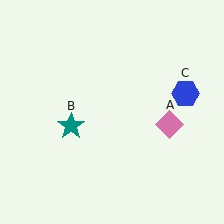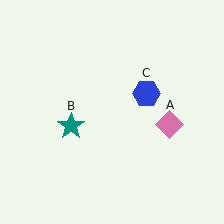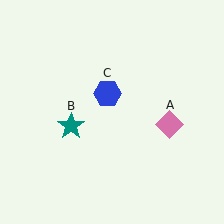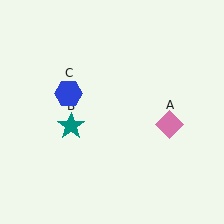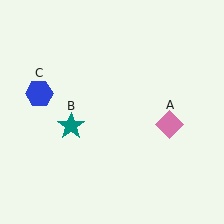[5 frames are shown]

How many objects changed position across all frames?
1 object changed position: blue hexagon (object C).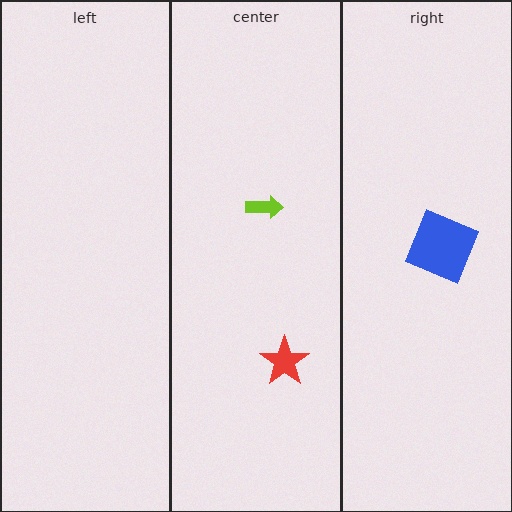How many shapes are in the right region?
1.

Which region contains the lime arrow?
The center region.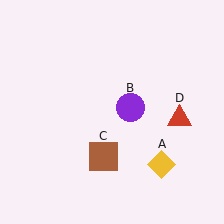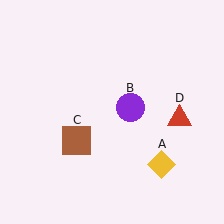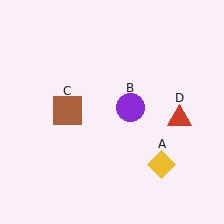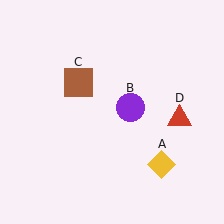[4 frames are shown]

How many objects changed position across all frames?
1 object changed position: brown square (object C).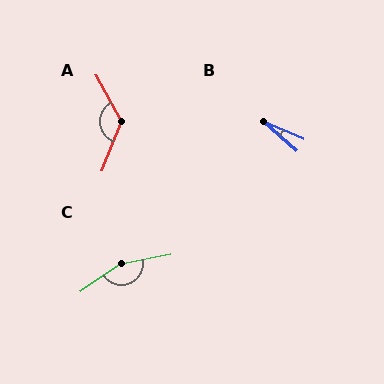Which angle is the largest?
C, at approximately 157 degrees.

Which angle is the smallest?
B, at approximately 18 degrees.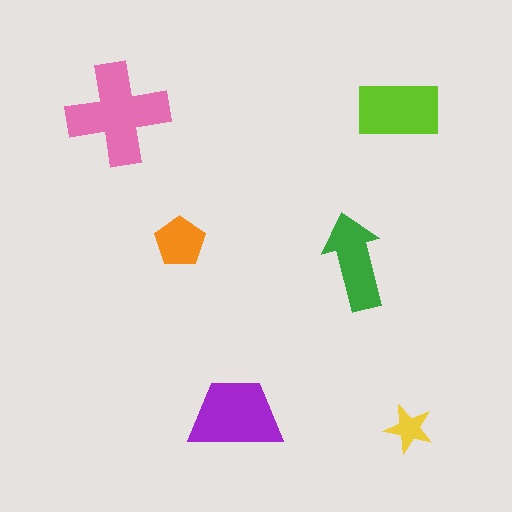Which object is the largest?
The pink cross.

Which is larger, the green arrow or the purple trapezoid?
The purple trapezoid.